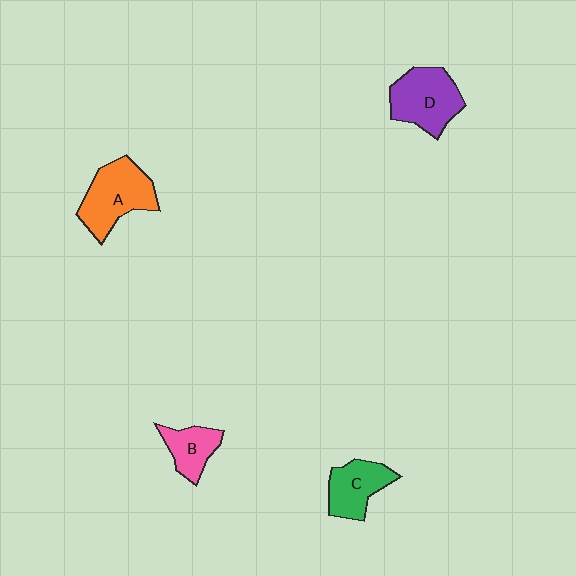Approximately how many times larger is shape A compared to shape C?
Approximately 1.4 times.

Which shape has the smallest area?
Shape B (pink).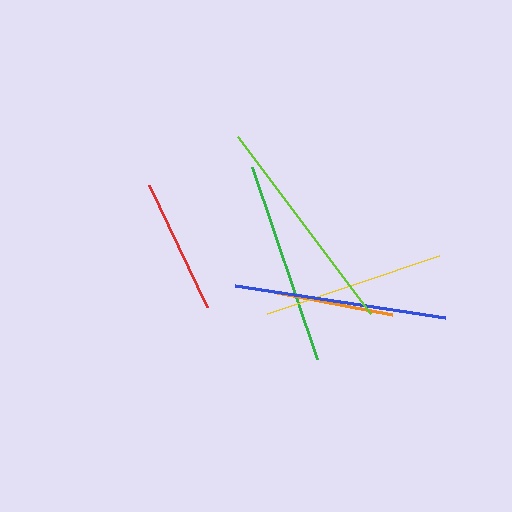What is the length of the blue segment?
The blue segment is approximately 213 pixels long.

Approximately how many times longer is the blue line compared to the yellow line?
The blue line is approximately 1.2 times the length of the yellow line.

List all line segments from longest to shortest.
From longest to shortest: lime, blue, green, yellow, red, orange.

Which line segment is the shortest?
The orange line is the shortest at approximately 117 pixels.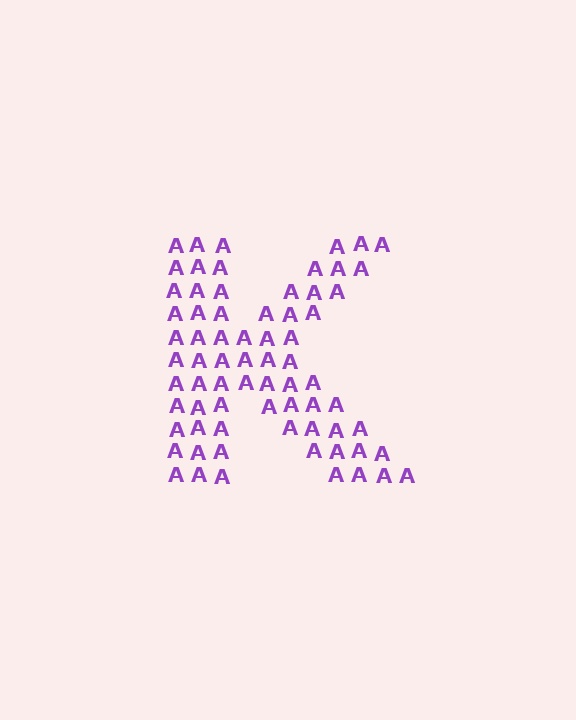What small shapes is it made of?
It is made of small letter A's.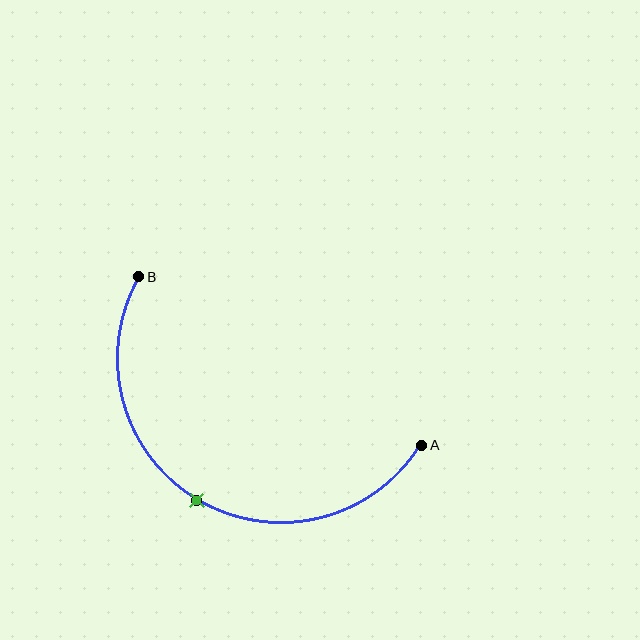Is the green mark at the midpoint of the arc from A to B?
Yes. The green mark lies on the arc at equal arc-length from both A and B — it is the arc midpoint.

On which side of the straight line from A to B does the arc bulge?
The arc bulges below the straight line connecting A and B.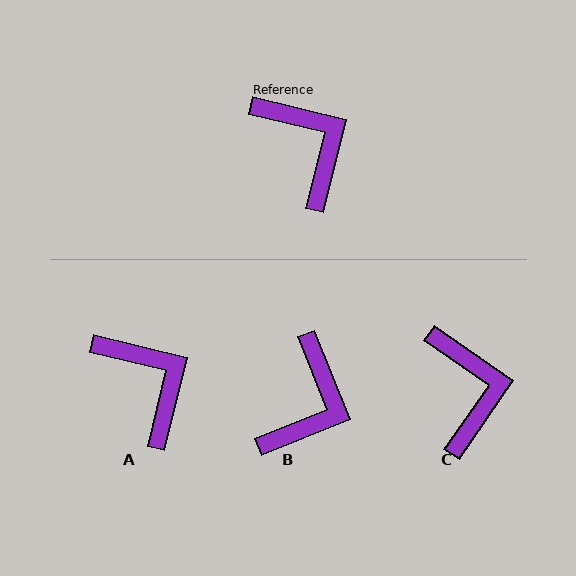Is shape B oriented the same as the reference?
No, it is off by about 55 degrees.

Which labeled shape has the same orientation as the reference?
A.